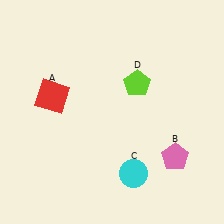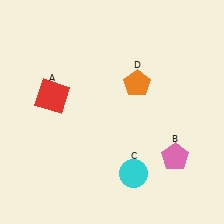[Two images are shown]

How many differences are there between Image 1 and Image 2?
There is 1 difference between the two images.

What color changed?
The pentagon (D) changed from lime in Image 1 to orange in Image 2.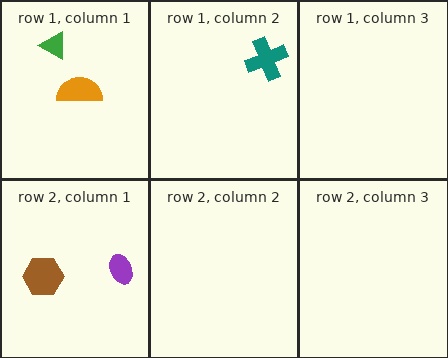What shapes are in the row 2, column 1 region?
The purple ellipse, the brown hexagon.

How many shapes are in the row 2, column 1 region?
2.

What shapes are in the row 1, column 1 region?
The green triangle, the orange semicircle.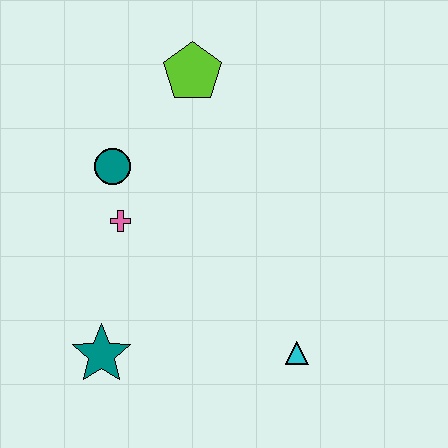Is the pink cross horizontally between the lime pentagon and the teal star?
Yes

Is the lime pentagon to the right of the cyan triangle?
No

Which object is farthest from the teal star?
The lime pentagon is farthest from the teal star.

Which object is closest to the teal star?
The pink cross is closest to the teal star.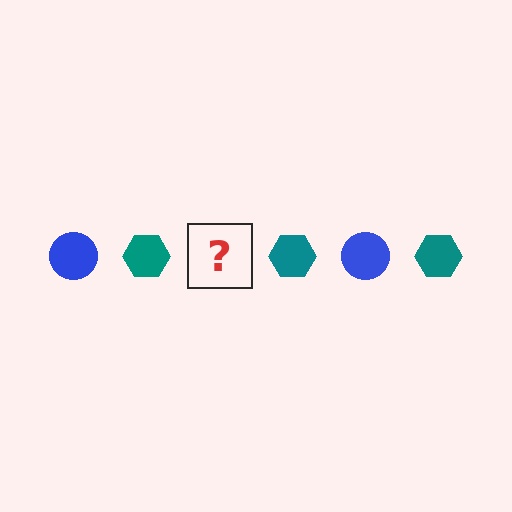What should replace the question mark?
The question mark should be replaced with a blue circle.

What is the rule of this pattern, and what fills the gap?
The rule is that the pattern alternates between blue circle and teal hexagon. The gap should be filled with a blue circle.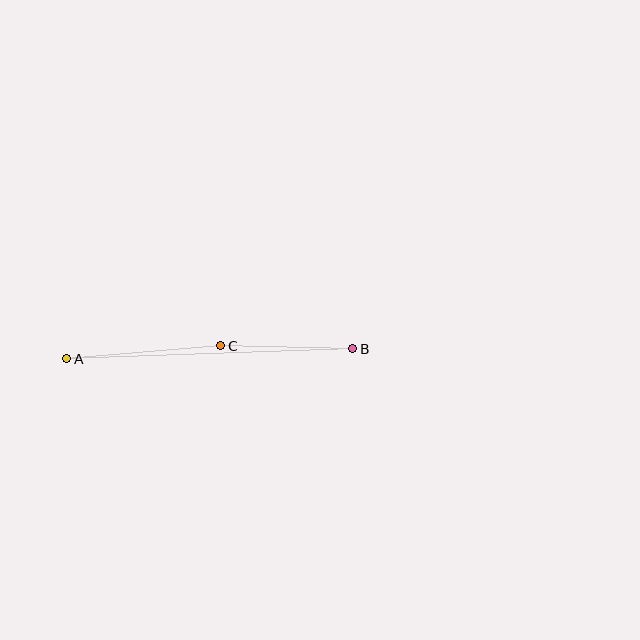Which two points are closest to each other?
Points B and C are closest to each other.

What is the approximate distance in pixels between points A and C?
The distance between A and C is approximately 155 pixels.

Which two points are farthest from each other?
Points A and B are farthest from each other.